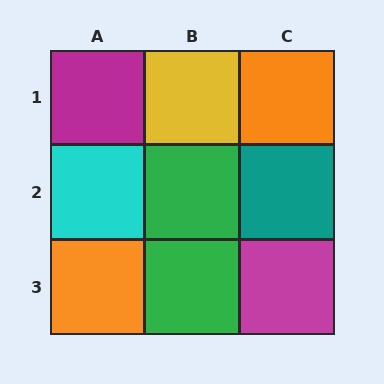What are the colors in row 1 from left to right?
Magenta, yellow, orange.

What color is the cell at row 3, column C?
Magenta.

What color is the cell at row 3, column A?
Orange.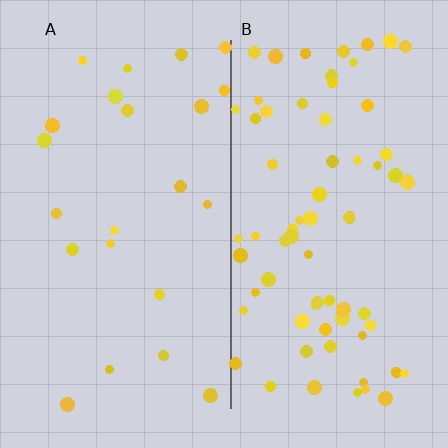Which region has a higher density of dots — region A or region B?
B (the right).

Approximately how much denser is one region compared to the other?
Approximately 3.2× — region B over region A.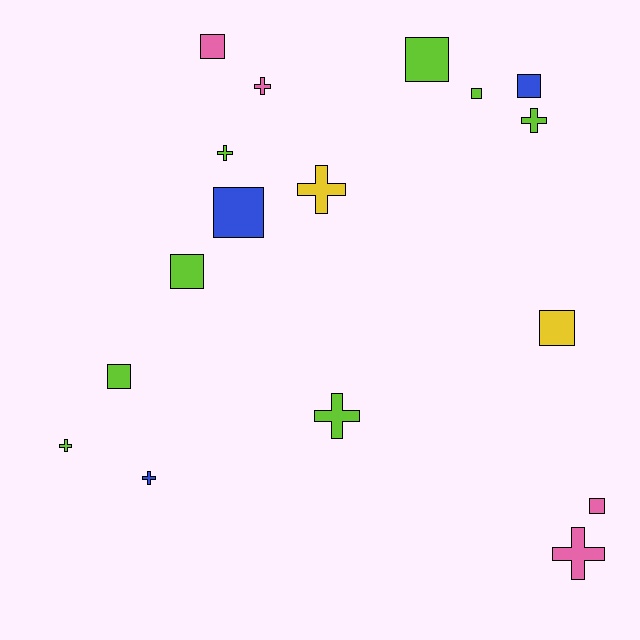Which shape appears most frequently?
Square, with 9 objects.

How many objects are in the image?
There are 17 objects.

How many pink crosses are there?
There are 2 pink crosses.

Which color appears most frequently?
Lime, with 8 objects.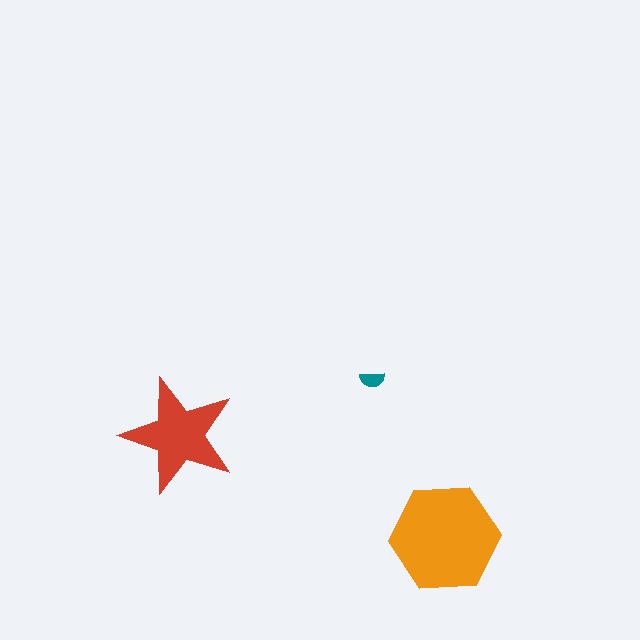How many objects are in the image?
There are 3 objects in the image.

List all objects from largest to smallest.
The orange hexagon, the red star, the teal semicircle.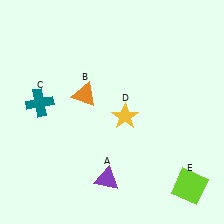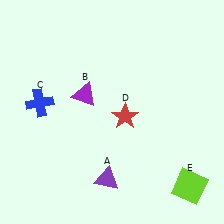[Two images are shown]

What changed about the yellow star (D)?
In Image 1, D is yellow. In Image 2, it changed to red.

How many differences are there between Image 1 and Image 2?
There are 3 differences between the two images.